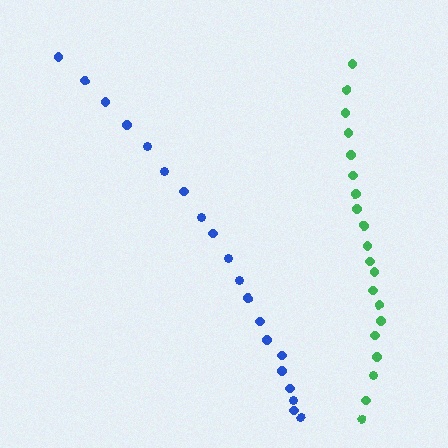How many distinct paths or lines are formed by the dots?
There are 2 distinct paths.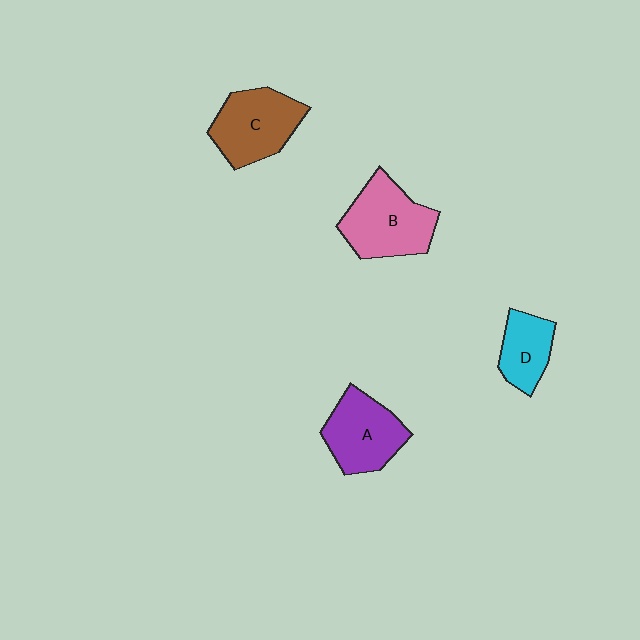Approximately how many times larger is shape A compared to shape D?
Approximately 1.5 times.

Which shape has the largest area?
Shape B (pink).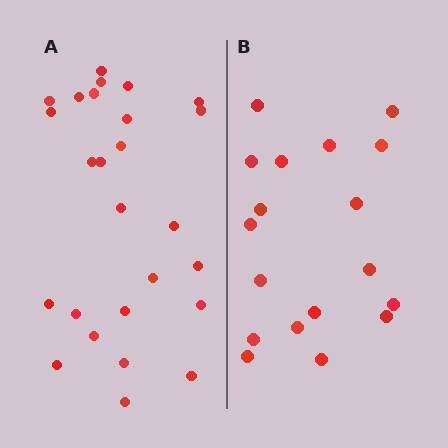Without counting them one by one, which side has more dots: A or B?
Region A (the left region) has more dots.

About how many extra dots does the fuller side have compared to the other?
Region A has roughly 8 or so more dots than region B.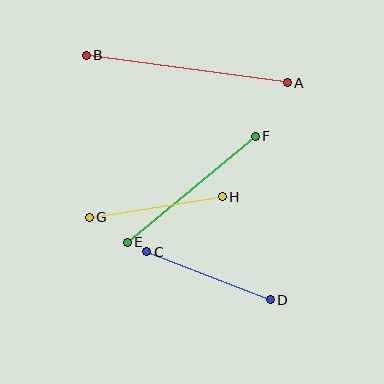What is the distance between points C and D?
The distance is approximately 133 pixels.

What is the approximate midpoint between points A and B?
The midpoint is at approximately (187, 69) pixels.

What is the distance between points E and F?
The distance is approximately 166 pixels.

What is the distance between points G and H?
The distance is approximately 135 pixels.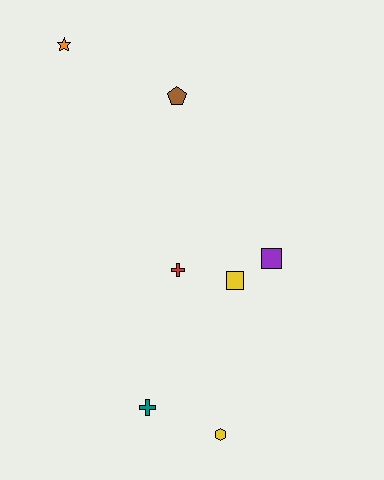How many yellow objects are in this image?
There are 2 yellow objects.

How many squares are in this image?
There are 2 squares.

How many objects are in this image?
There are 7 objects.